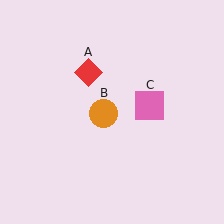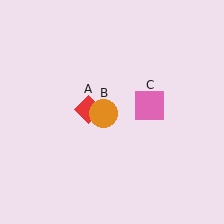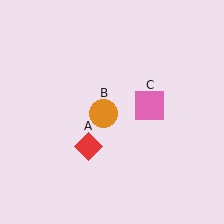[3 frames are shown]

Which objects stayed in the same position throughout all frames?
Orange circle (object B) and pink square (object C) remained stationary.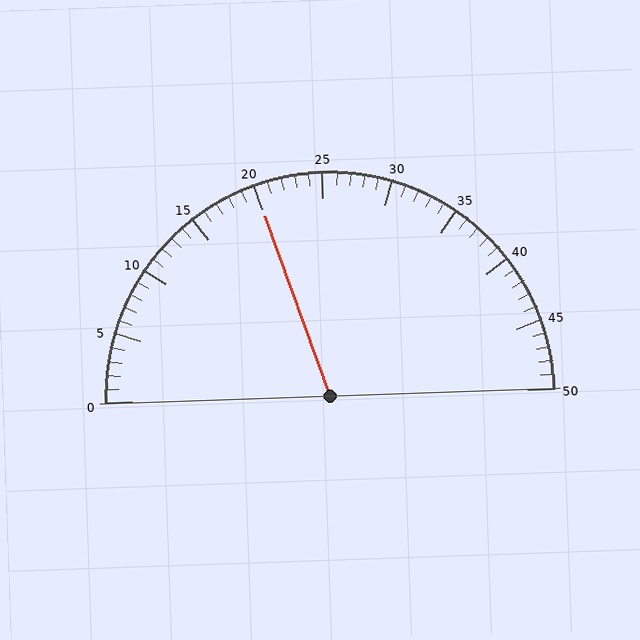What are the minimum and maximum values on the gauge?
The gauge ranges from 0 to 50.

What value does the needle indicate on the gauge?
The needle indicates approximately 20.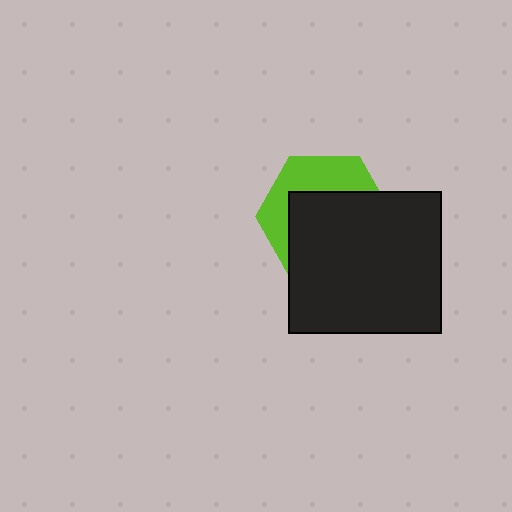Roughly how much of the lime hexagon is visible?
A small part of it is visible (roughly 38%).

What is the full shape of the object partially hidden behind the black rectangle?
The partially hidden object is a lime hexagon.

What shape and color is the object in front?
The object in front is a black rectangle.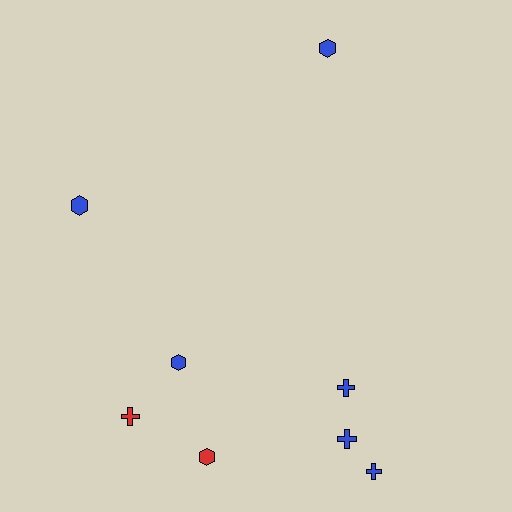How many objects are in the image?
There are 8 objects.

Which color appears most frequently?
Blue, with 6 objects.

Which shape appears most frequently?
Hexagon, with 4 objects.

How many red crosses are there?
There is 1 red cross.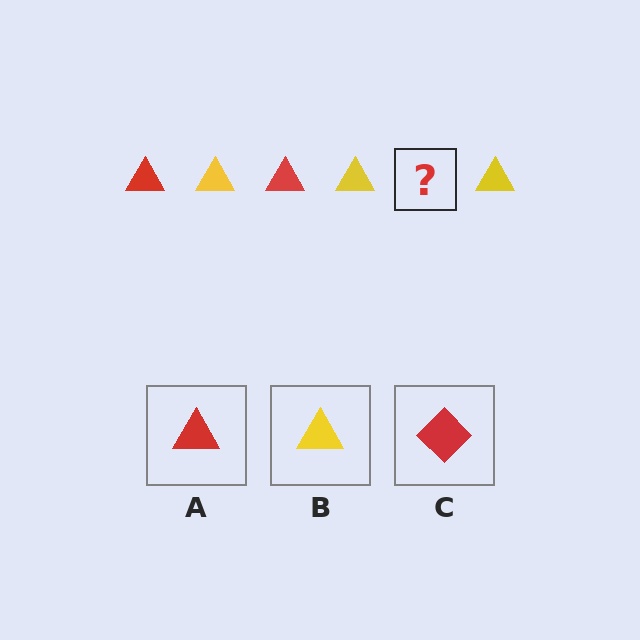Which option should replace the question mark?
Option A.